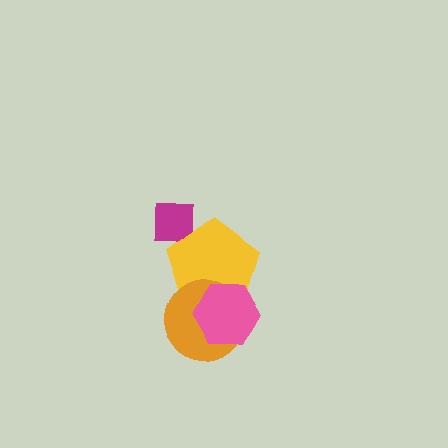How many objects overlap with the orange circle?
2 objects overlap with the orange circle.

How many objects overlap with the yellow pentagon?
3 objects overlap with the yellow pentagon.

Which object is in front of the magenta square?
The yellow pentagon is in front of the magenta square.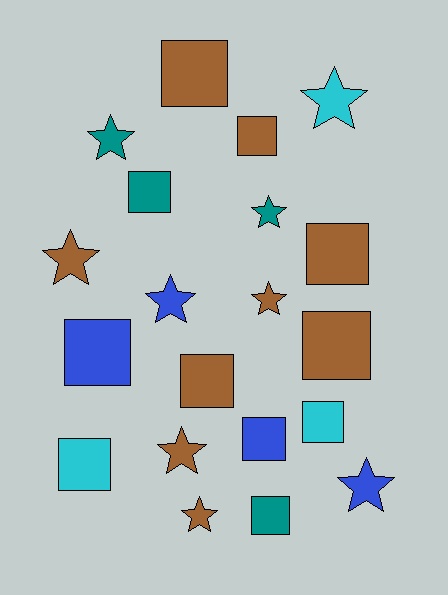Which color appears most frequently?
Brown, with 9 objects.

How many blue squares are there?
There are 2 blue squares.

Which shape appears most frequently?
Square, with 11 objects.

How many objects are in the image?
There are 20 objects.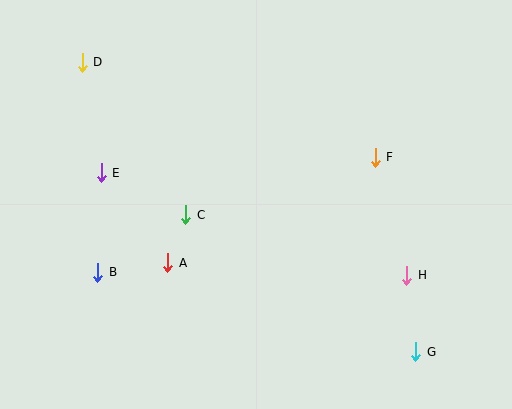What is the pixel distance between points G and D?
The distance between G and D is 442 pixels.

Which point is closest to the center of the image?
Point C at (186, 215) is closest to the center.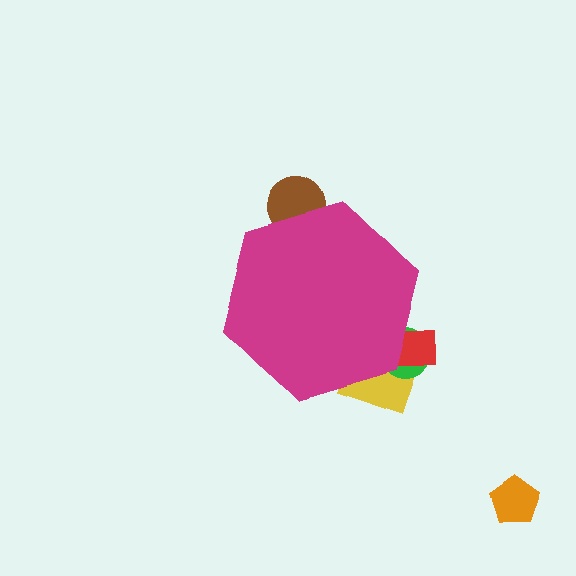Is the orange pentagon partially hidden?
No, the orange pentagon is fully visible.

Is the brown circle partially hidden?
Yes, the brown circle is partially hidden behind the magenta hexagon.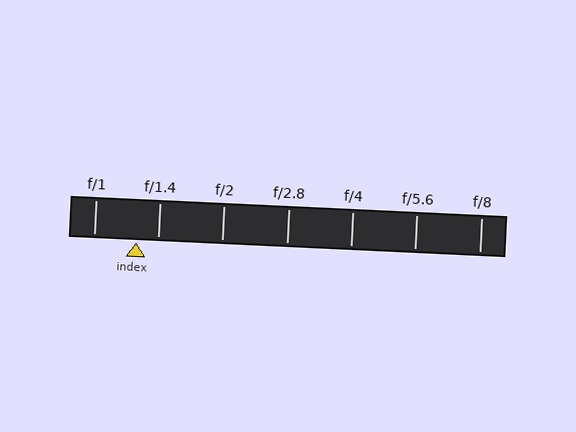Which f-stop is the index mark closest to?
The index mark is closest to f/1.4.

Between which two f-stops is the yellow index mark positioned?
The index mark is between f/1 and f/1.4.